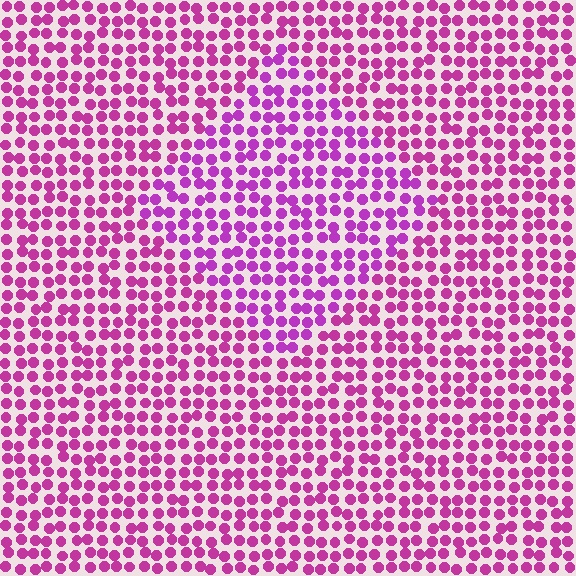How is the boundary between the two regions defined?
The boundary is defined purely by a slight shift in hue (about 19 degrees). Spacing, size, and orientation are identical on both sides.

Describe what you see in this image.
The image is filled with small magenta elements in a uniform arrangement. A diamond-shaped region is visible where the elements are tinted to a slightly different hue, forming a subtle color boundary.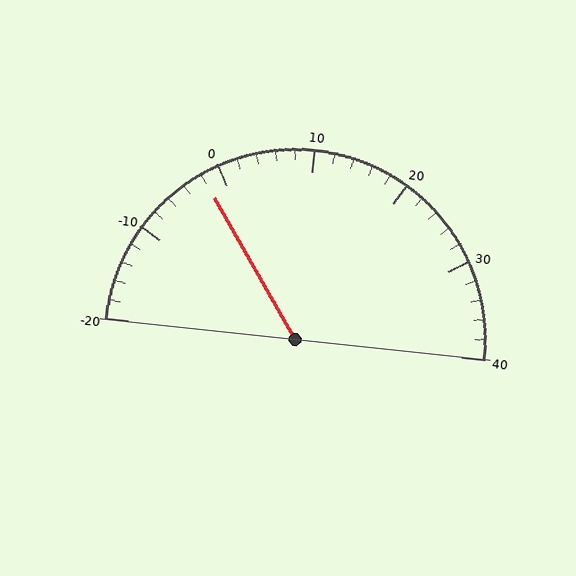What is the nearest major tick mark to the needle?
The nearest major tick mark is 0.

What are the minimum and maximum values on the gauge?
The gauge ranges from -20 to 40.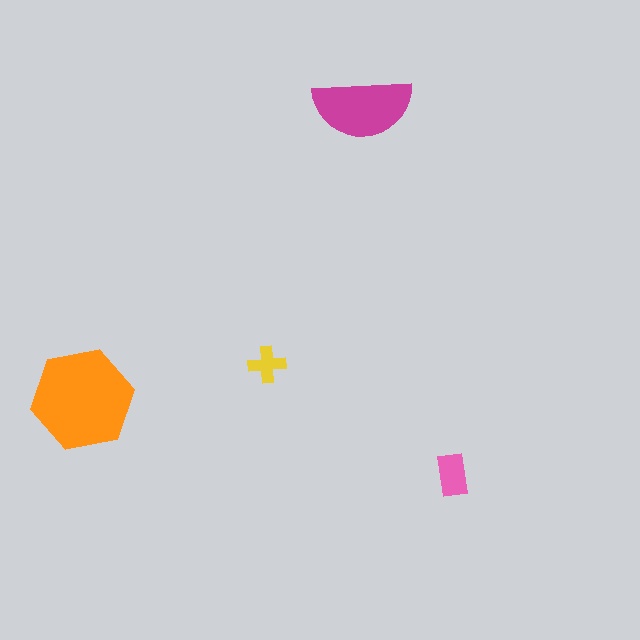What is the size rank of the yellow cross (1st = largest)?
4th.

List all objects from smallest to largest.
The yellow cross, the pink rectangle, the magenta semicircle, the orange hexagon.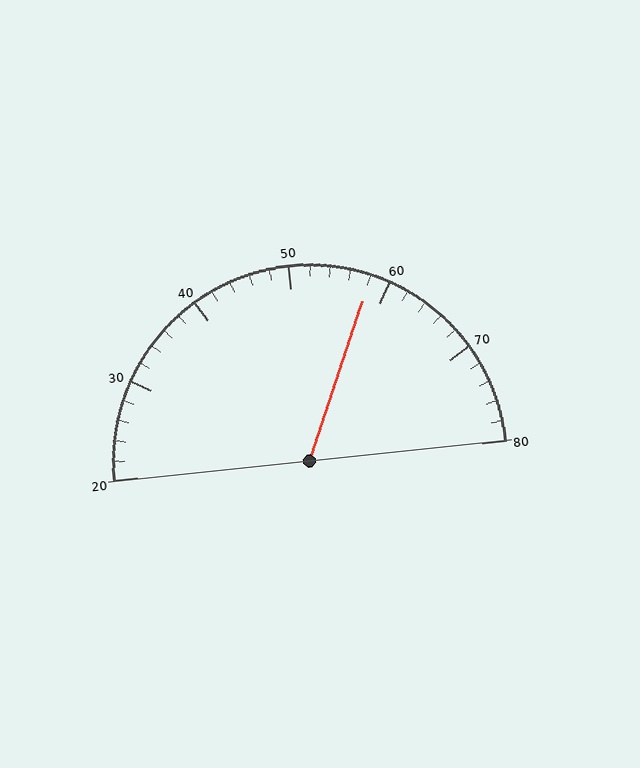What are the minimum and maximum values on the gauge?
The gauge ranges from 20 to 80.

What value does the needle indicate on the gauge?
The needle indicates approximately 58.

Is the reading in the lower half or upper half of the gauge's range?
The reading is in the upper half of the range (20 to 80).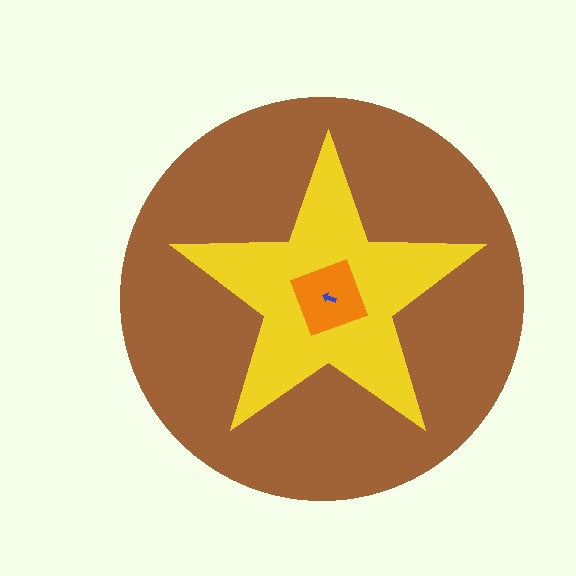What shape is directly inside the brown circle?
The yellow star.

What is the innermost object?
The blue arrow.